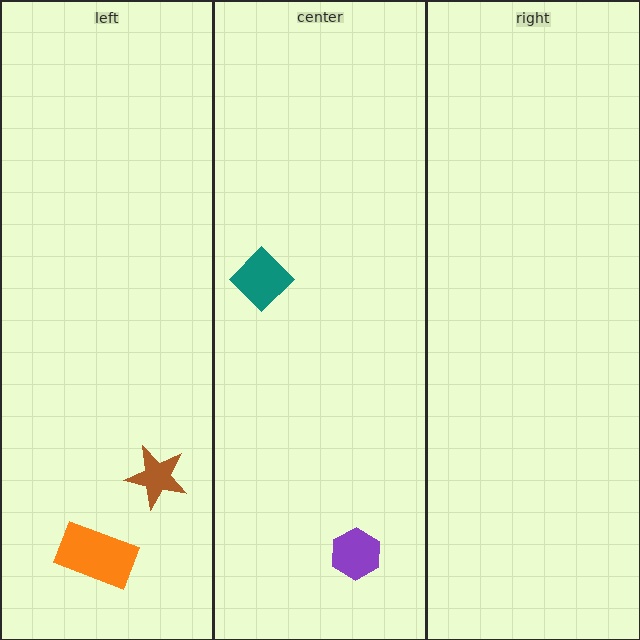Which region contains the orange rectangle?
The left region.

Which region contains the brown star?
The left region.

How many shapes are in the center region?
2.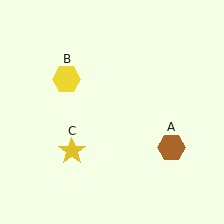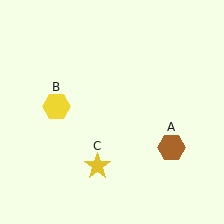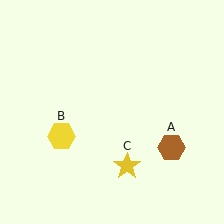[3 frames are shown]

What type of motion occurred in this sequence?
The yellow hexagon (object B), yellow star (object C) rotated counterclockwise around the center of the scene.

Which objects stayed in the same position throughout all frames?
Brown hexagon (object A) remained stationary.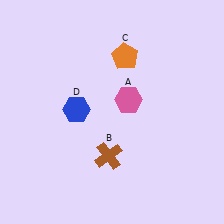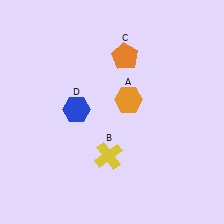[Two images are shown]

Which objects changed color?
A changed from pink to orange. B changed from brown to yellow.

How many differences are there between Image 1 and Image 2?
There are 2 differences between the two images.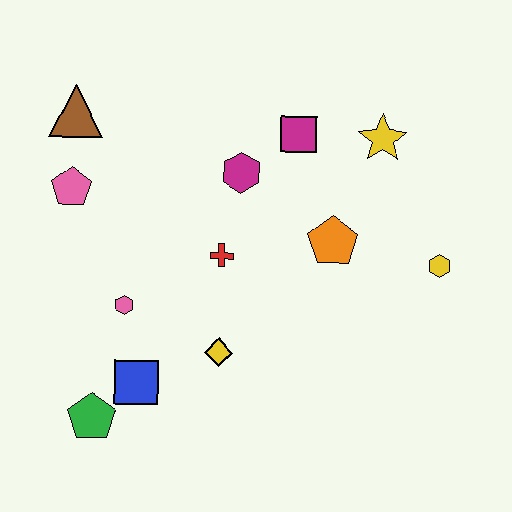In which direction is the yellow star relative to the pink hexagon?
The yellow star is to the right of the pink hexagon.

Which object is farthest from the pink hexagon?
The yellow hexagon is farthest from the pink hexagon.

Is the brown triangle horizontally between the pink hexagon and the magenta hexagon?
No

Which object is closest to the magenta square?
The magenta hexagon is closest to the magenta square.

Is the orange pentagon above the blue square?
Yes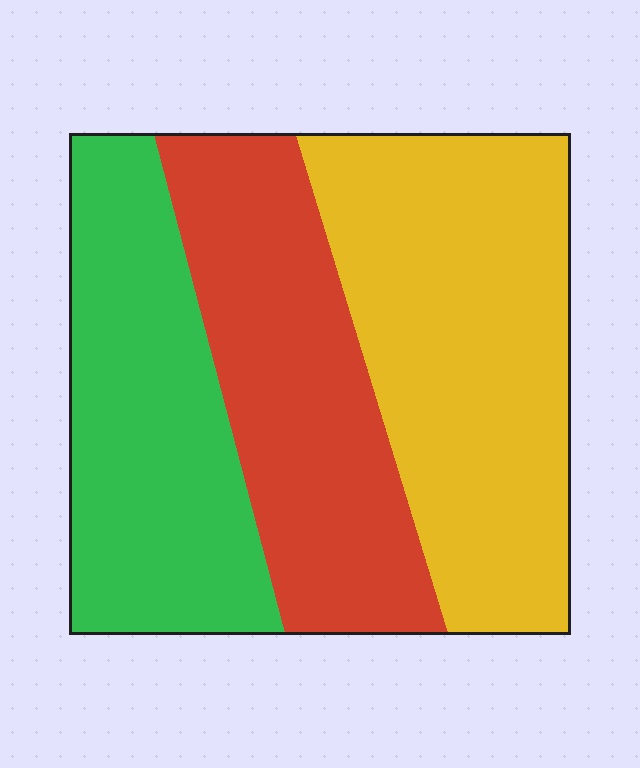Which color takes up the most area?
Yellow, at roughly 40%.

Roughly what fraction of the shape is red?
Red takes up between a sixth and a third of the shape.